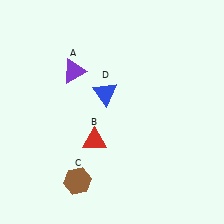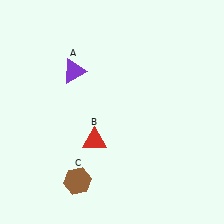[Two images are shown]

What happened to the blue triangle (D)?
The blue triangle (D) was removed in Image 2. It was in the top-left area of Image 1.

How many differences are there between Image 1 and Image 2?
There is 1 difference between the two images.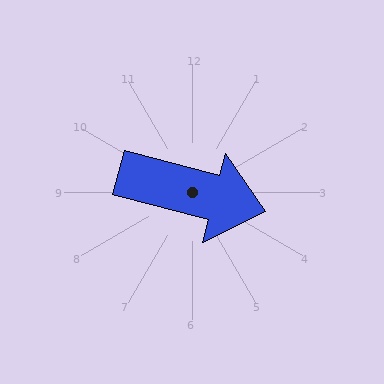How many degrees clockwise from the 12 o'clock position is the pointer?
Approximately 105 degrees.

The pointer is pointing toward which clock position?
Roughly 3 o'clock.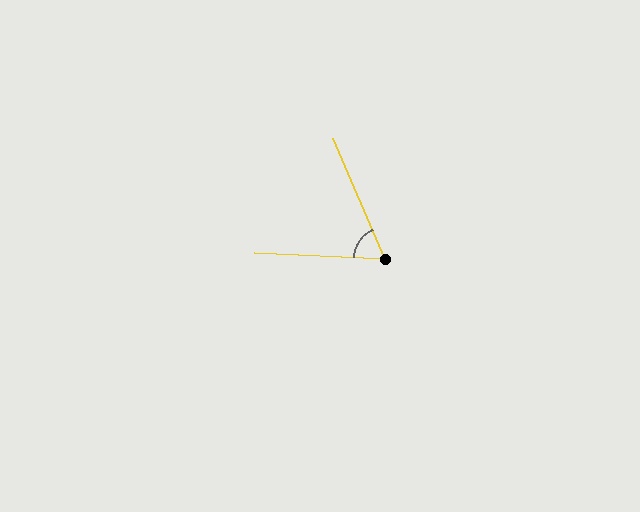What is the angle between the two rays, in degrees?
Approximately 64 degrees.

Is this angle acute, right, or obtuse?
It is acute.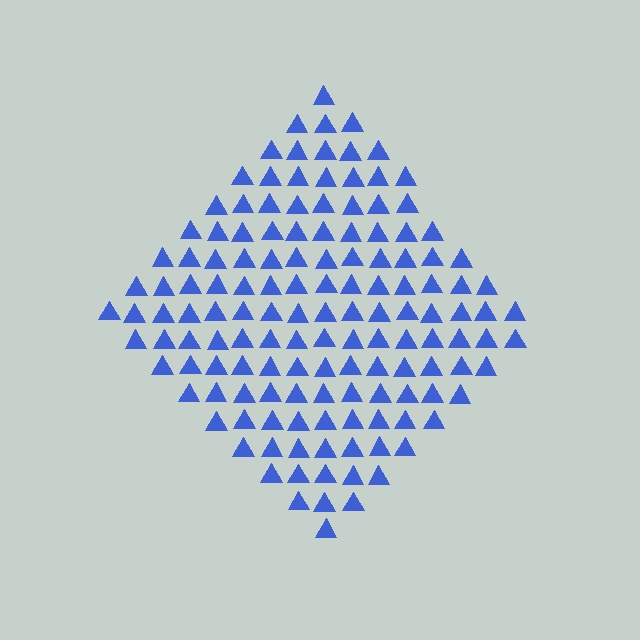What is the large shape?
The large shape is a diamond.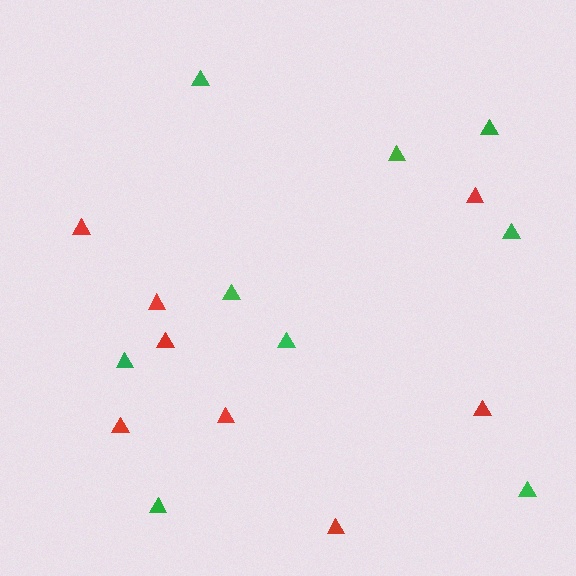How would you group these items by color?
There are 2 groups: one group of red triangles (8) and one group of green triangles (9).